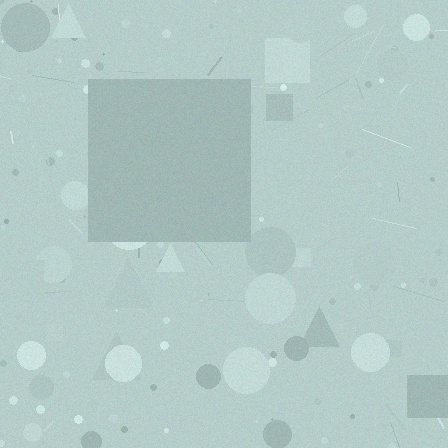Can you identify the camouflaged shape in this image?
The camouflaged shape is a square.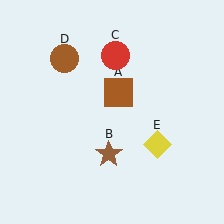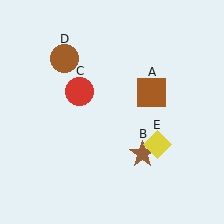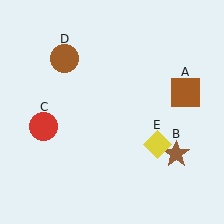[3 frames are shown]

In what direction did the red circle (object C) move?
The red circle (object C) moved down and to the left.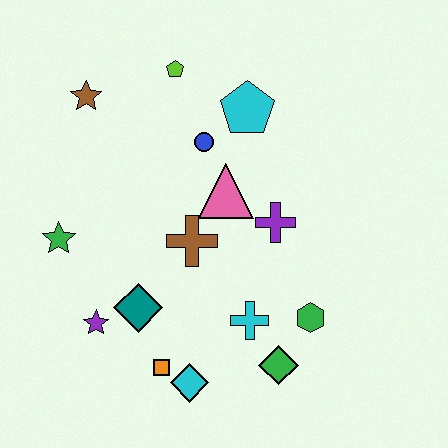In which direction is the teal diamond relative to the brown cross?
The teal diamond is below the brown cross.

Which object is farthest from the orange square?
The lime pentagon is farthest from the orange square.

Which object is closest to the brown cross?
The pink triangle is closest to the brown cross.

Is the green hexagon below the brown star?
Yes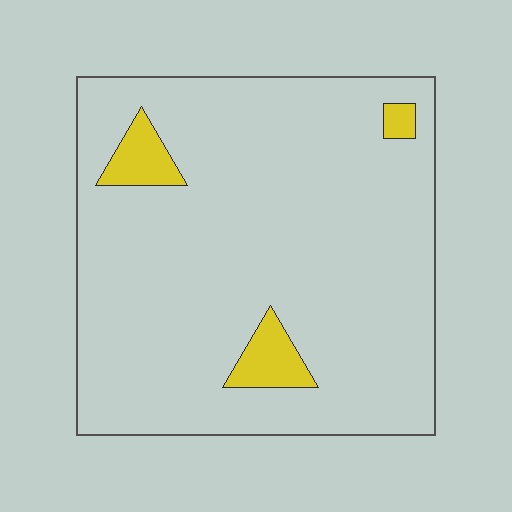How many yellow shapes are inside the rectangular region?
3.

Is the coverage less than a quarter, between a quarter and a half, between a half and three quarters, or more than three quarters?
Less than a quarter.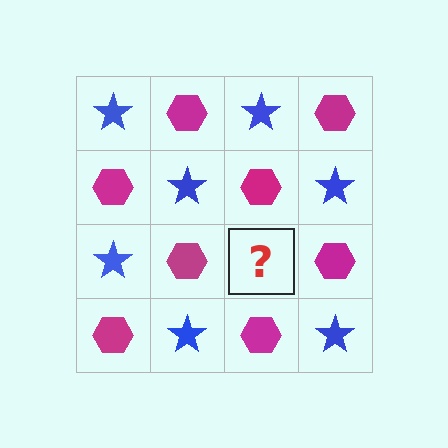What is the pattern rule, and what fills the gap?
The rule is that it alternates blue star and magenta hexagon in a checkerboard pattern. The gap should be filled with a blue star.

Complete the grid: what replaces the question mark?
The question mark should be replaced with a blue star.